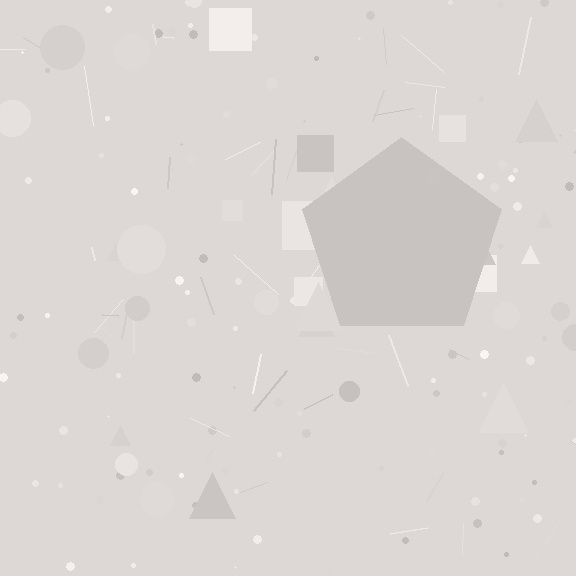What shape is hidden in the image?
A pentagon is hidden in the image.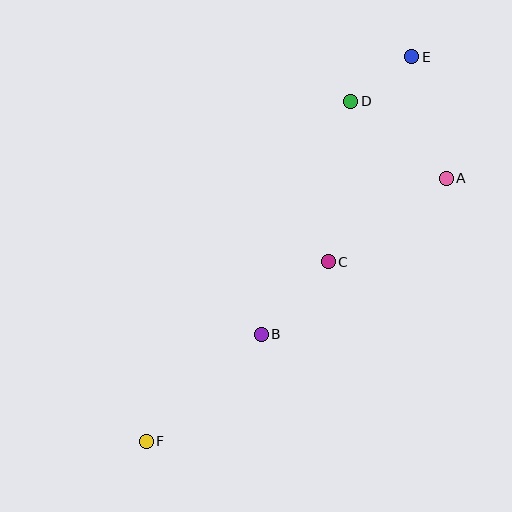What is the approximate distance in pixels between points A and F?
The distance between A and F is approximately 399 pixels.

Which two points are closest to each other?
Points D and E are closest to each other.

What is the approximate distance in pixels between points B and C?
The distance between B and C is approximately 99 pixels.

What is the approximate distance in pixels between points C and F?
The distance between C and F is approximately 256 pixels.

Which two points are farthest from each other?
Points E and F are farthest from each other.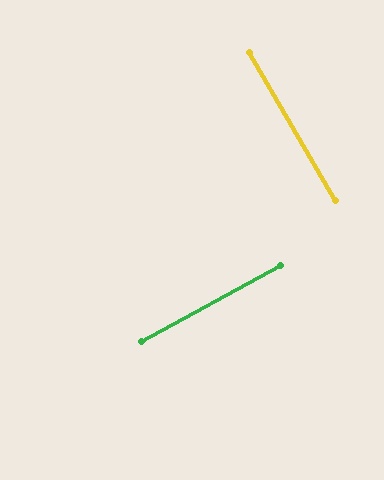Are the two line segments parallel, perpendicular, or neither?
Perpendicular — they meet at approximately 88°.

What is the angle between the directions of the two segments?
Approximately 88 degrees.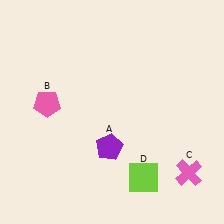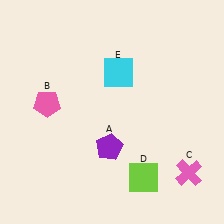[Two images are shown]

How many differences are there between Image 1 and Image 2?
There is 1 difference between the two images.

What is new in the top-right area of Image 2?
A cyan square (E) was added in the top-right area of Image 2.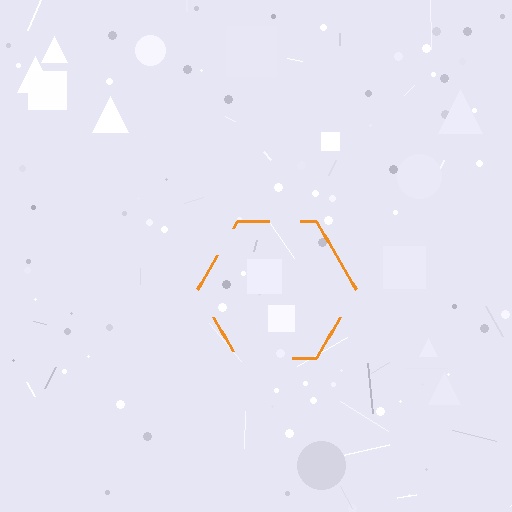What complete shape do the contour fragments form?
The contour fragments form a hexagon.